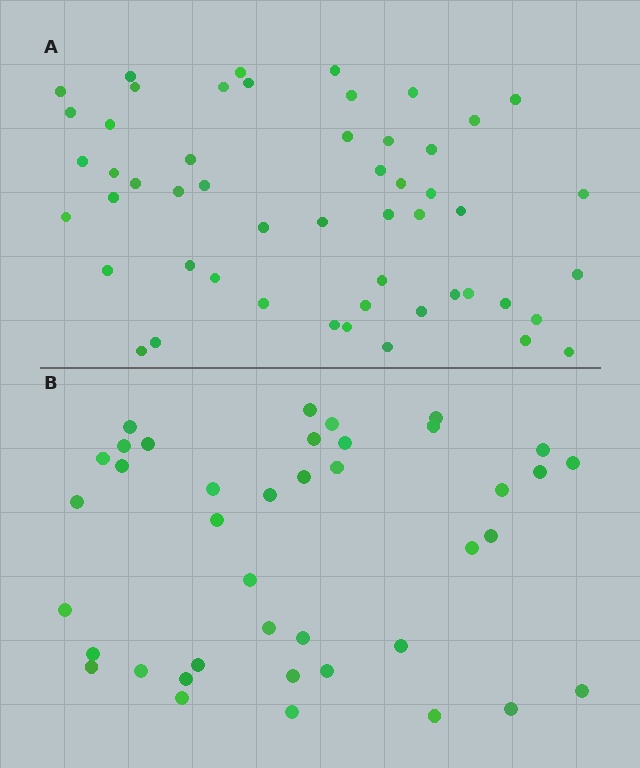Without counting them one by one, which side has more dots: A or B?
Region A (the top region) has more dots.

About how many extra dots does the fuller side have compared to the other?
Region A has roughly 12 or so more dots than region B.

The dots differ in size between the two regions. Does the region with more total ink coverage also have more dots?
No. Region B has more total ink coverage because its dots are larger, but region A actually contains more individual dots. Total area can be misleading — the number of items is what matters here.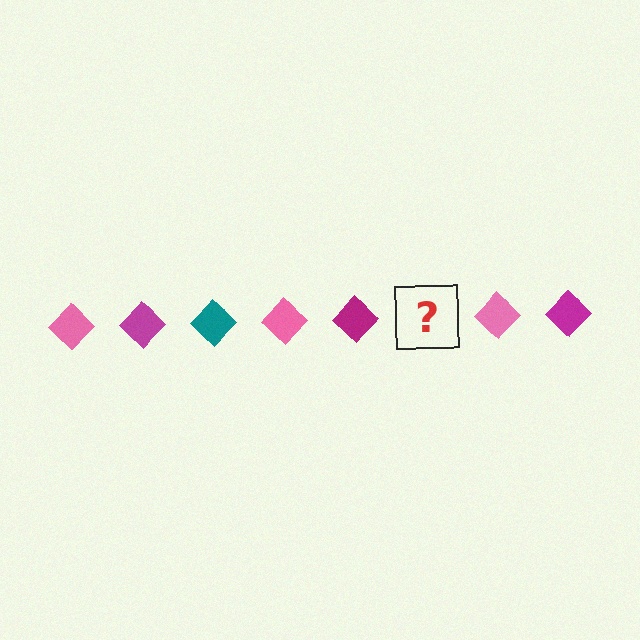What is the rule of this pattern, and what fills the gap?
The rule is that the pattern cycles through pink, magenta, teal diamonds. The gap should be filled with a teal diamond.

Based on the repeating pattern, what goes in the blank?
The blank should be a teal diamond.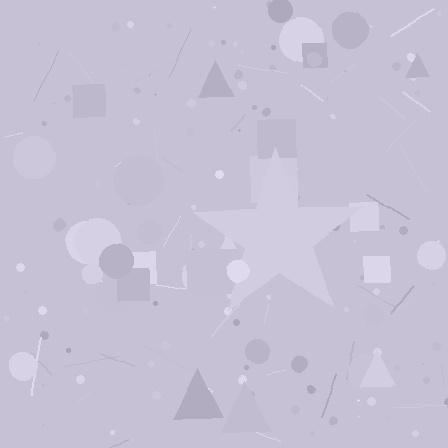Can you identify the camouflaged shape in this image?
The camouflaged shape is a star.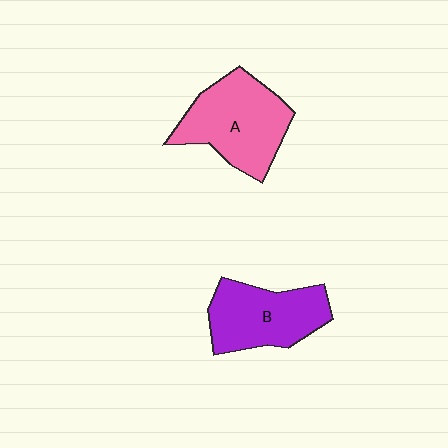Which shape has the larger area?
Shape A (pink).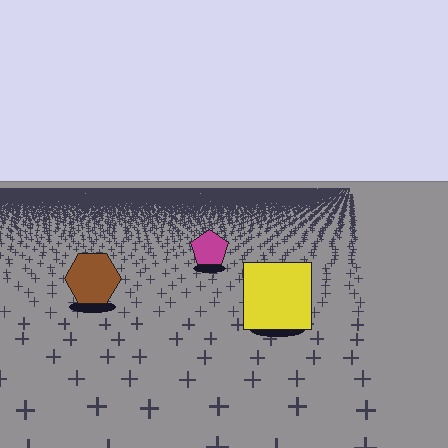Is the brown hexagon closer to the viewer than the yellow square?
No. The yellow square is closer — you can tell from the texture gradient: the ground texture is coarser near it.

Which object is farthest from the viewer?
The magenta pentagon is farthest from the viewer. It appears smaller and the ground texture around it is denser.